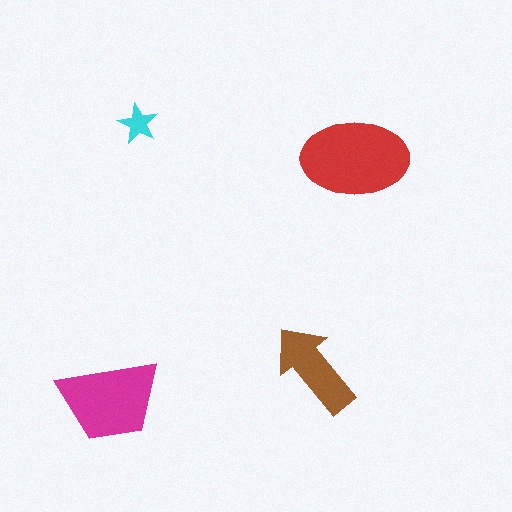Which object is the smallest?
The cyan star.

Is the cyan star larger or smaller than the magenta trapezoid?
Smaller.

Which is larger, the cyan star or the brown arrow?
The brown arrow.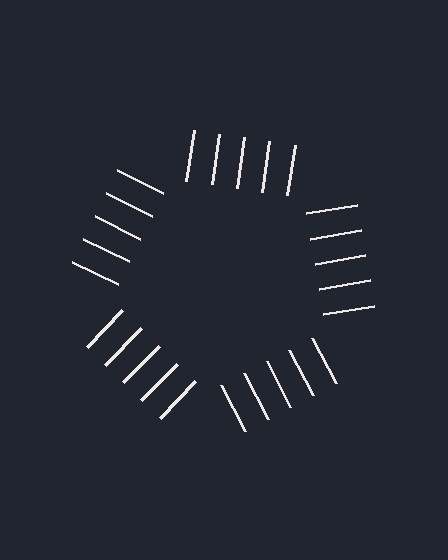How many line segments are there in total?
25 — 5 along each of the 5 edges.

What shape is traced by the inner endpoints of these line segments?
An illusory pentagon — the line segments terminate on its edges but no continuous stroke is drawn.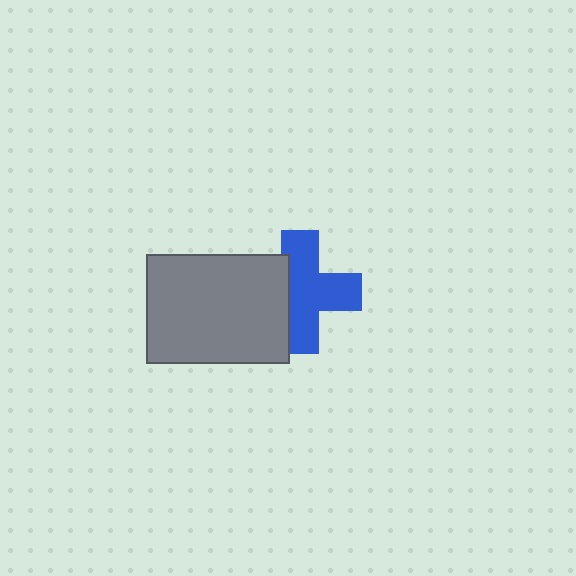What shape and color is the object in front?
The object in front is a gray rectangle.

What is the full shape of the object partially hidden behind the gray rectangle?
The partially hidden object is a blue cross.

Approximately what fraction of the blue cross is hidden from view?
Roughly 31% of the blue cross is hidden behind the gray rectangle.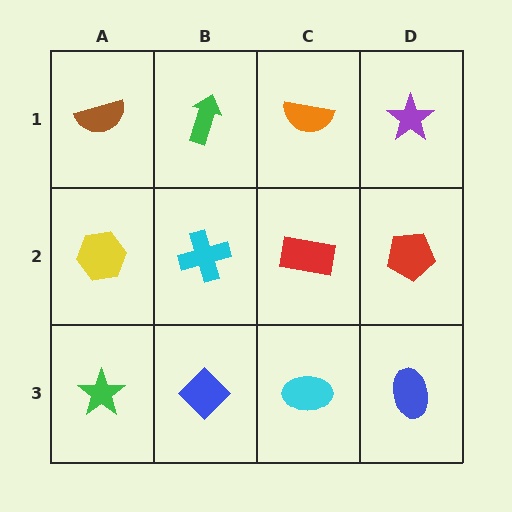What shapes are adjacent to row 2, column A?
A brown semicircle (row 1, column A), a green star (row 3, column A), a cyan cross (row 2, column B).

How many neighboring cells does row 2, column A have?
3.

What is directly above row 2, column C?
An orange semicircle.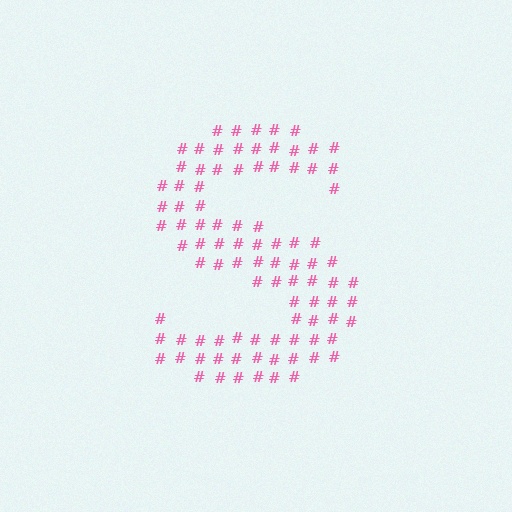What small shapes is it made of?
It is made of small hash symbols.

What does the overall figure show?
The overall figure shows the letter S.